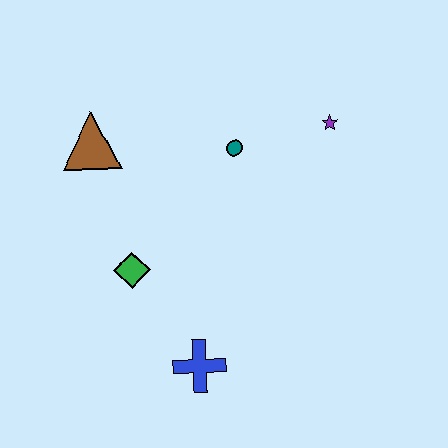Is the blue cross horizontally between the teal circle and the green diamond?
Yes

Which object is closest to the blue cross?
The green diamond is closest to the blue cross.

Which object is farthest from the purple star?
The blue cross is farthest from the purple star.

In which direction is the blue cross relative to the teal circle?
The blue cross is below the teal circle.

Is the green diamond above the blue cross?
Yes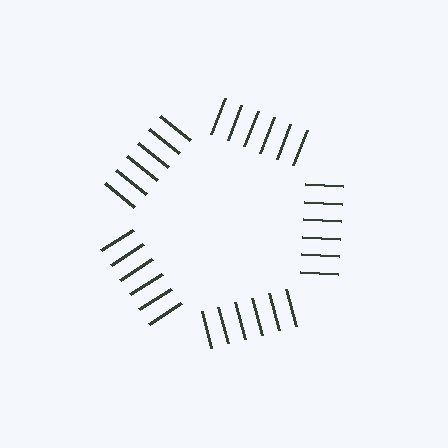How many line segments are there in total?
30 — 6 along each of the 5 edges.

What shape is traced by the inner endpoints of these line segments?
An illusory pentagon — the line segments terminate on its edges but no continuous stroke is drawn.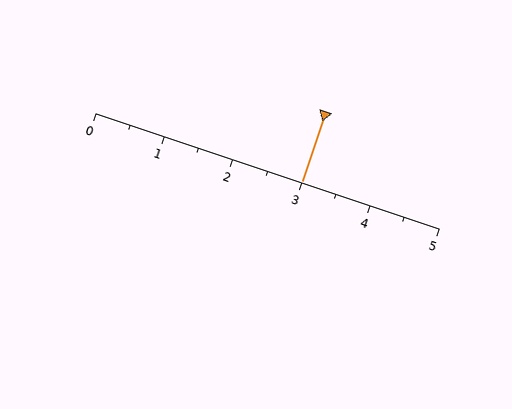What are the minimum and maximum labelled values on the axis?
The axis runs from 0 to 5.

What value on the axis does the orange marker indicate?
The marker indicates approximately 3.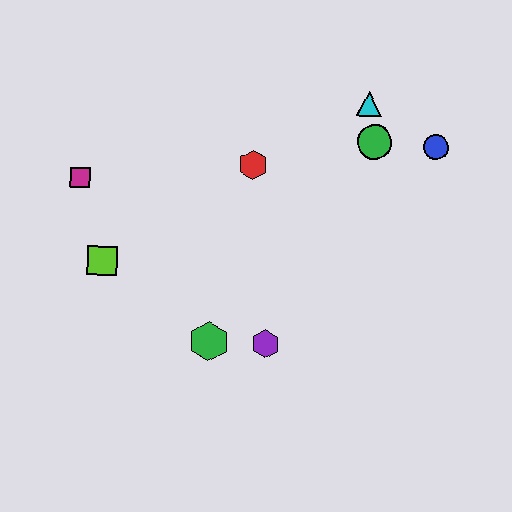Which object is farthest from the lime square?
The blue circle is farthest from the lime square.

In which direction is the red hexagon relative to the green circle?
The red hexagon is to the left of the green circle.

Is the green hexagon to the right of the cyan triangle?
No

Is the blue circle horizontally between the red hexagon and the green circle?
No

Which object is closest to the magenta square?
The lime square is closest to the magenta square.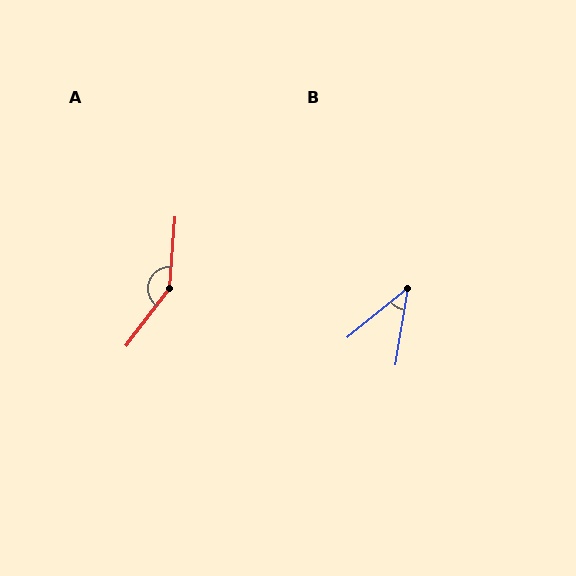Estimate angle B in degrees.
Approximately 42 degrees.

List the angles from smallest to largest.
B (42°), A (147°).